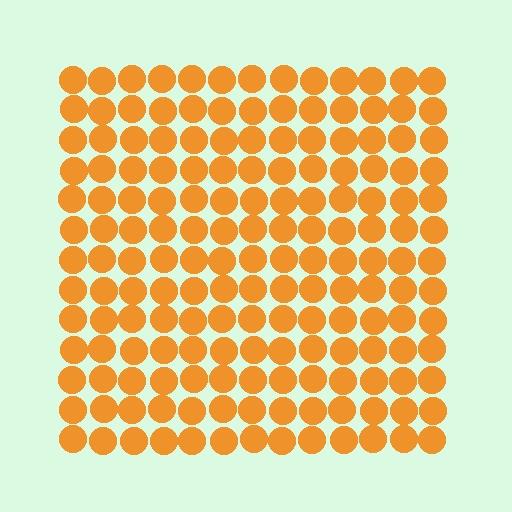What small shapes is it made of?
It is made of small circles.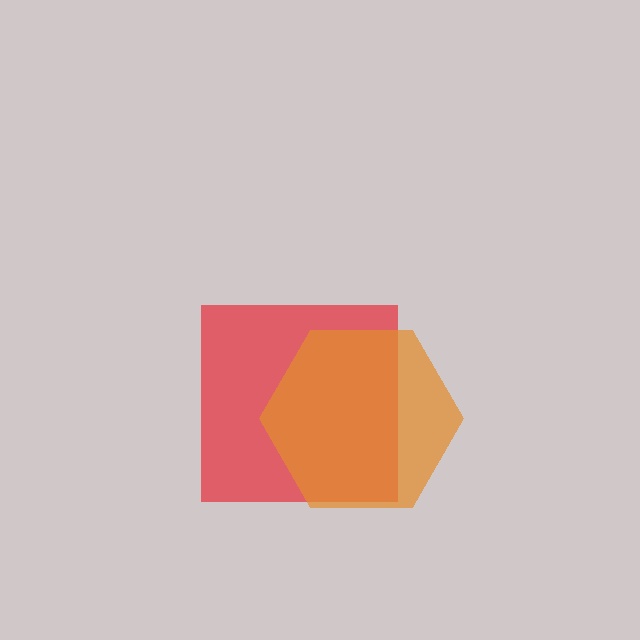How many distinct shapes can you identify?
There are 2 distinct shapes: a red square, an orange hexagon.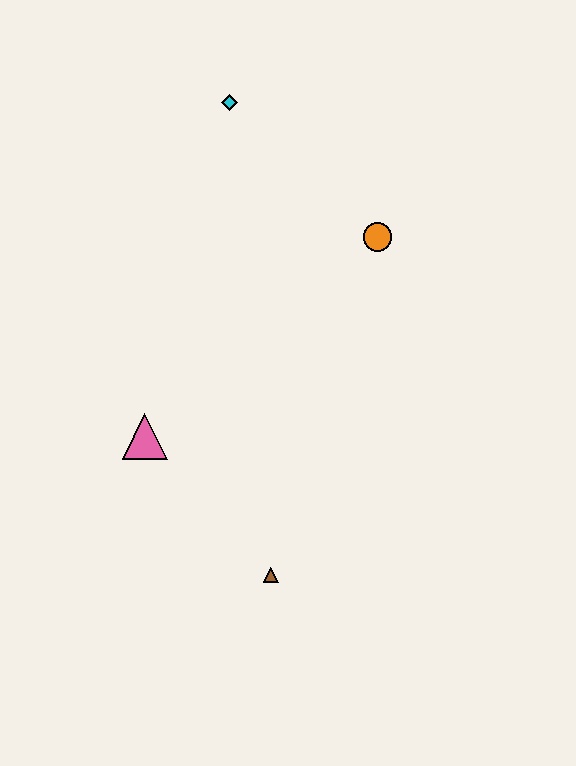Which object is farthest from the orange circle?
The brown triangle is farthest from the orange circle.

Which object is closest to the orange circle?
The cyan diamond is closest to the orange circle.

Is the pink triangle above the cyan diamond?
No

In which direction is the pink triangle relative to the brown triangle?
The pink triangle is above the brown triangle.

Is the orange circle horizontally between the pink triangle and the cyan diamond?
No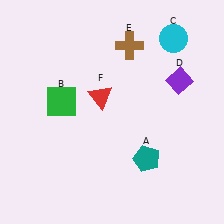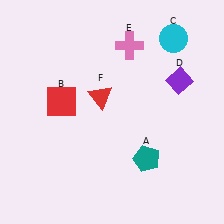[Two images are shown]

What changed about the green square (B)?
In Image 1, B is green. In Image 2, it changed to red.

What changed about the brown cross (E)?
In Image 1, E is brown. In Image 2, it changed to pink.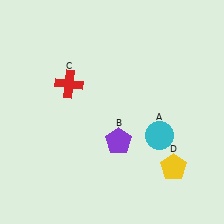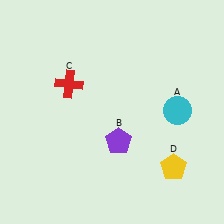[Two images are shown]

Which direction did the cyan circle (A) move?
The cyan circle (A) moved up.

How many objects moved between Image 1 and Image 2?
1 object moved between the two images.